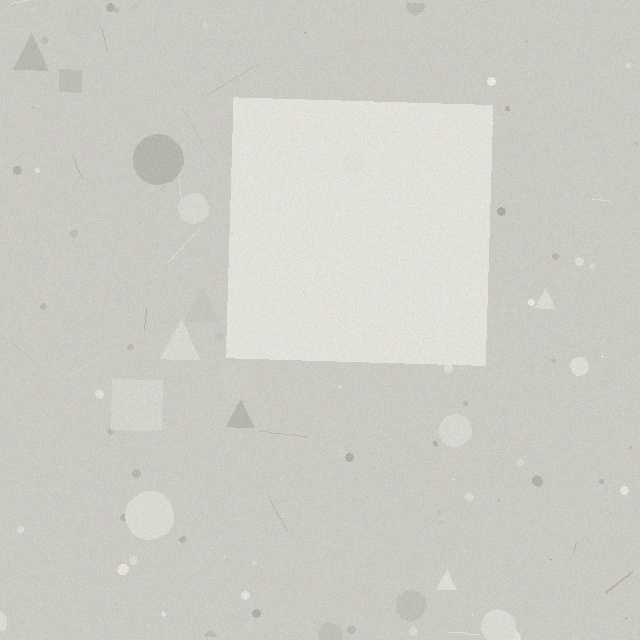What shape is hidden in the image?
A square is hidden in the image.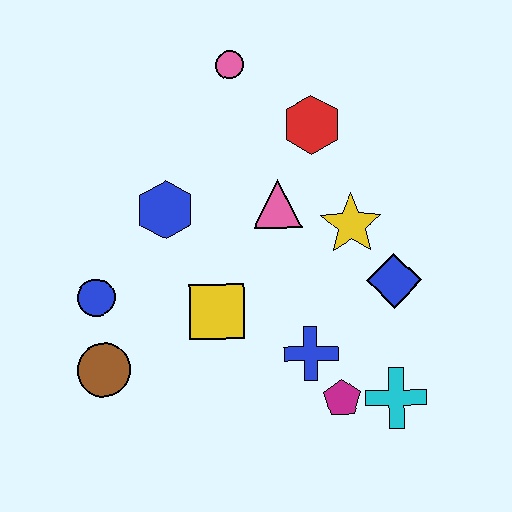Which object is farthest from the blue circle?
The cyan cross is farthest from the blue circle.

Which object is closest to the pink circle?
The red hexagon is closest to the pink circle.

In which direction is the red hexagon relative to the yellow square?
The red hexagon is above the yellow square.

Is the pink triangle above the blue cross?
Yes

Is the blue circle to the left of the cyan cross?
Yes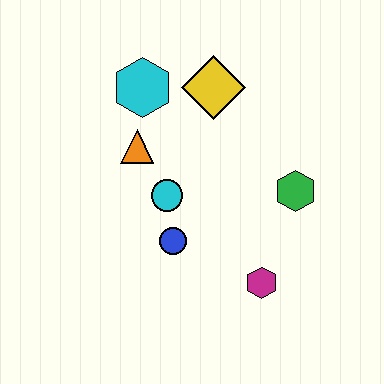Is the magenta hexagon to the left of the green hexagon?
Yes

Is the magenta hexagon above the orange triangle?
No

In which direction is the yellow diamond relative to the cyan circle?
The yellow diamond is above the cyan circle.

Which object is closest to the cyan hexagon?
The orange triangle is closest to the cyan hexagon.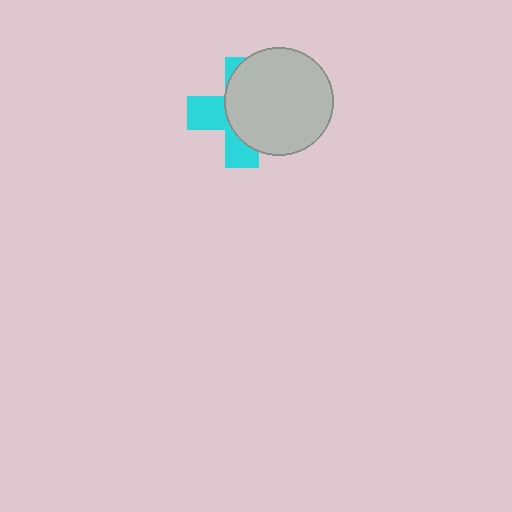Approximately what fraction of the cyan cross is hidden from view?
Roughly 61% of the cyan cross is hidden behind the light gray circle.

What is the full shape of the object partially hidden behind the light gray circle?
The partially hidden object is a cyan cross.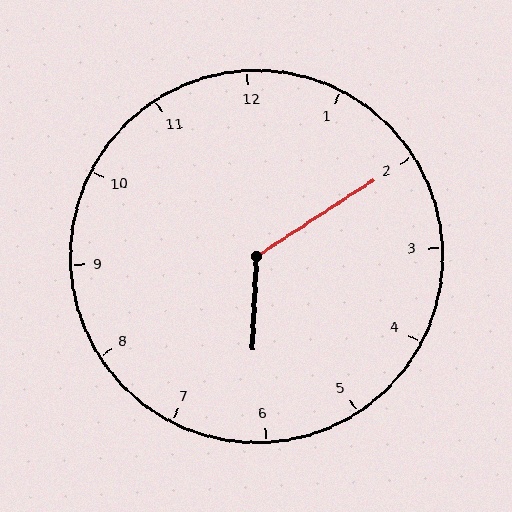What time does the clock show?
6:10.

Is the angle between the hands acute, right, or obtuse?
It is obtuse.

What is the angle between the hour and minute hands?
Approximately 125 degrees.